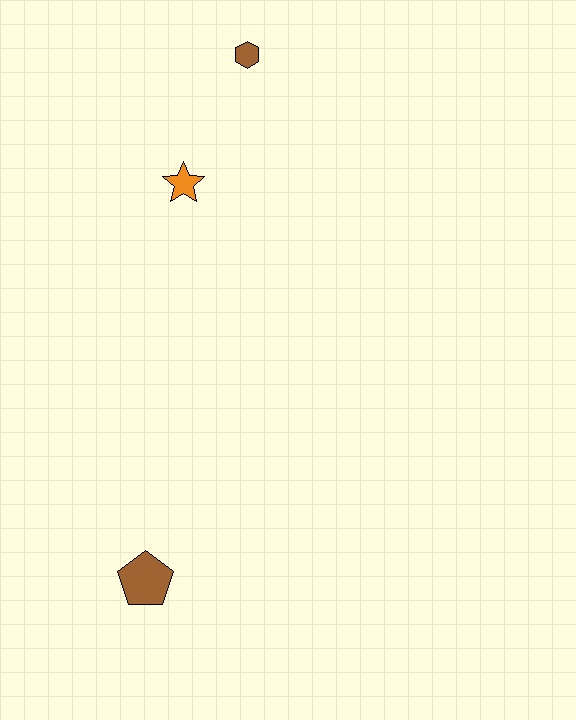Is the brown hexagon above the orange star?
Yes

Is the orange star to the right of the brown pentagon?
Yes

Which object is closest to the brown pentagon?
The orange star is closest to the brown pentagon.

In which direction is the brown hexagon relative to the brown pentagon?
The brown hexagon is above the brown pentagon.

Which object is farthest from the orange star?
The brown pentagon is farthest from the orange star.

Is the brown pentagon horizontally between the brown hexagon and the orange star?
No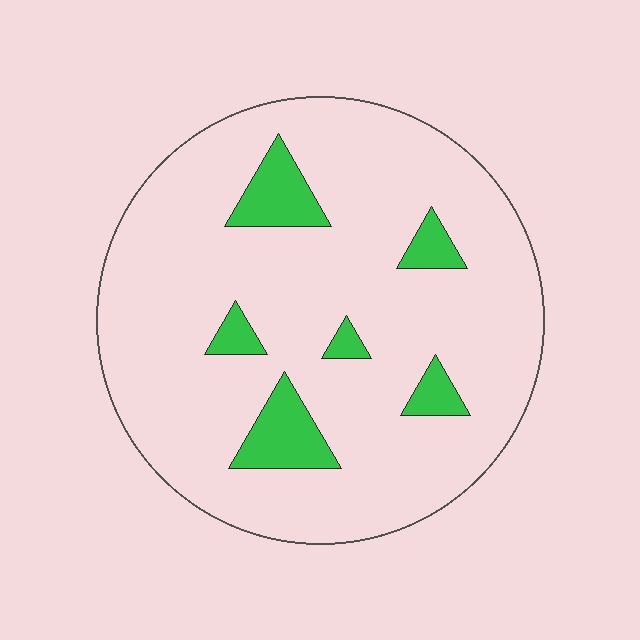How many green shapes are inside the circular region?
6.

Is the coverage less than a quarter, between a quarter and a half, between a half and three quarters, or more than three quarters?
Less than a quarter.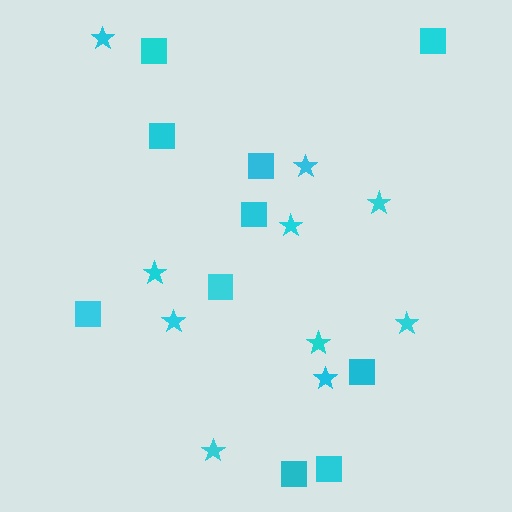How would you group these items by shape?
There are 2 groups: one group of stars (10) and one group of squares (10).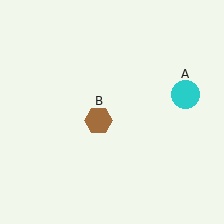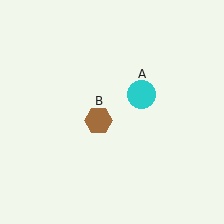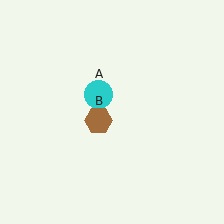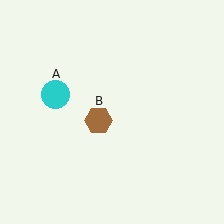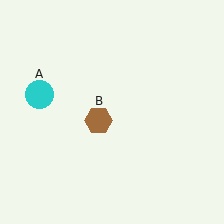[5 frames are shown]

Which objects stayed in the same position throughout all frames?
Brown hexagon (object B) remained stationary.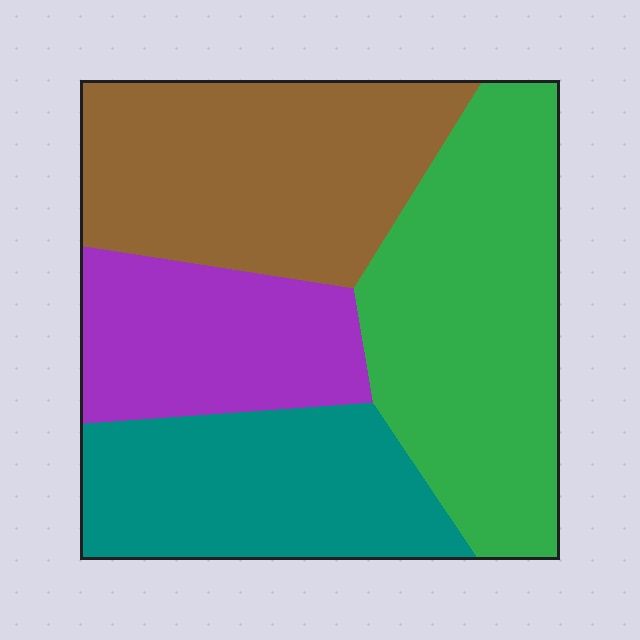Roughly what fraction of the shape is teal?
Teal covers 22% of the shape.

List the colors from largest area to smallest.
From largest to smallest: green, brown, teal, purple.